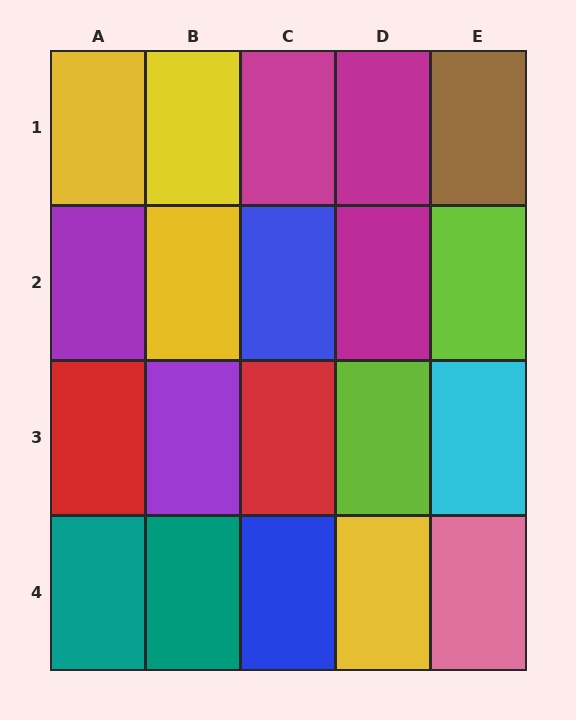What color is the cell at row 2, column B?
Yellow.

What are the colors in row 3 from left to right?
Red, purple, red, lime, cyan.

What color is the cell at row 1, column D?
Magenta.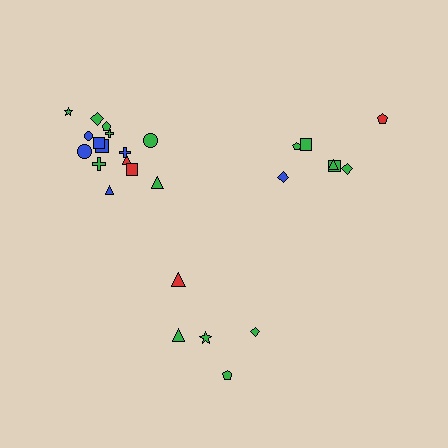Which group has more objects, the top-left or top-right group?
The top-left group.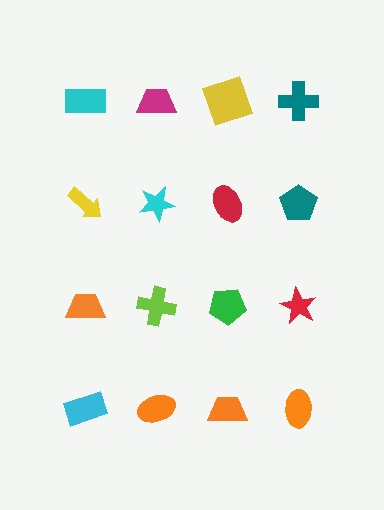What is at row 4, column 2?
An orange ellipse.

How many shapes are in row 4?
4 shapes.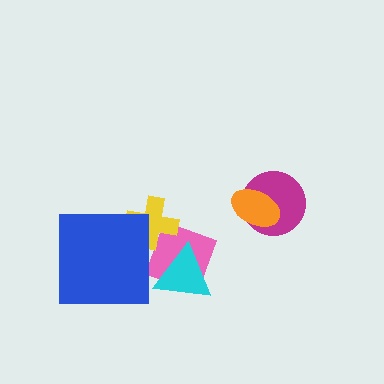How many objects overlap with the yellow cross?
2 objects overlap with the yellow cross.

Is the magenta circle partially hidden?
Yes, it is partially covered by another shape.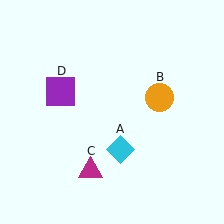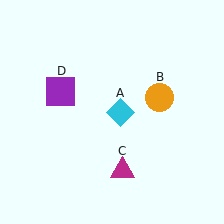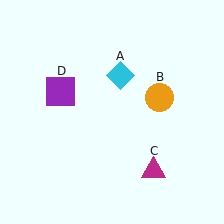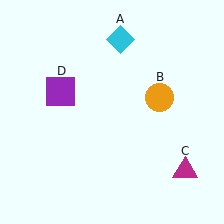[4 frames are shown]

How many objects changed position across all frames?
2 objects changed position: cyan diamond (object A), magenta triangle (object C).